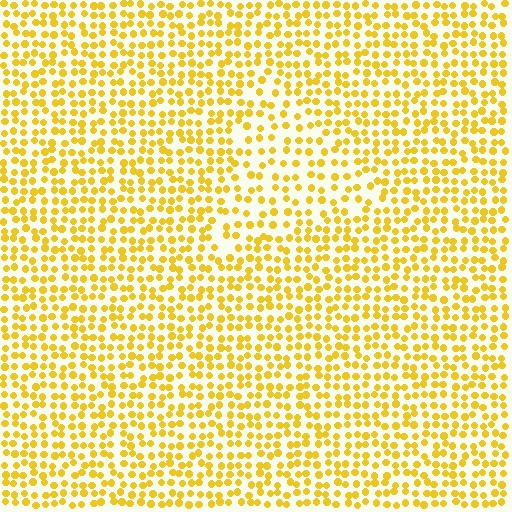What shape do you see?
I see a triangle.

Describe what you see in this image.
The image contains small yellow elements arranged at two different densities. A triangle-shaped region is visible where the elements are less densely packed than the surrounding area.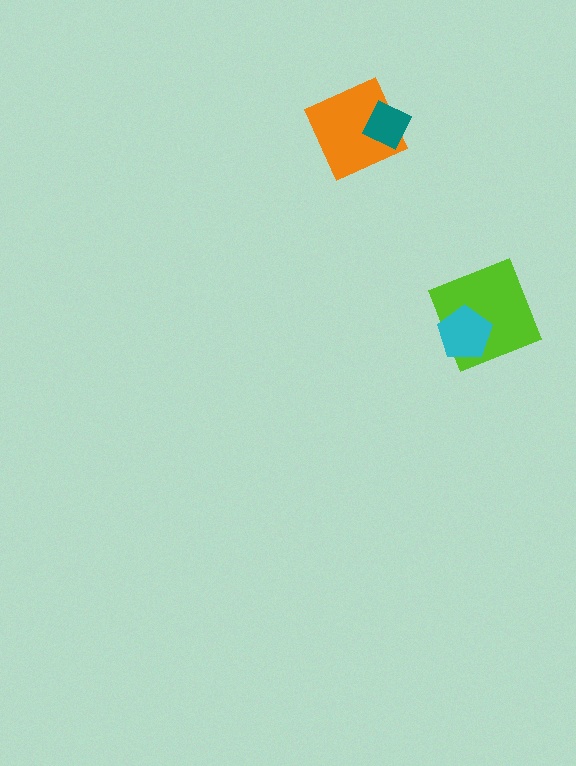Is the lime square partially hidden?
Yes, it is partially covered by another shape.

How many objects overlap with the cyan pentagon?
1 object overlaps with the cyan pentagon.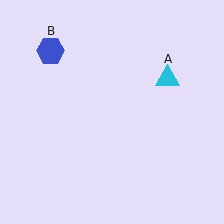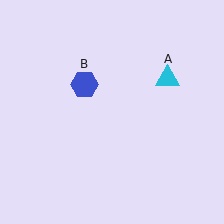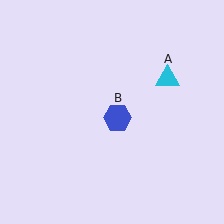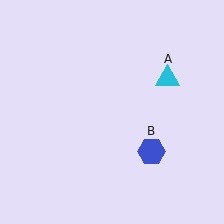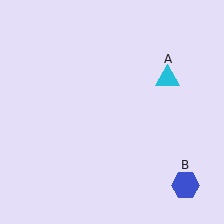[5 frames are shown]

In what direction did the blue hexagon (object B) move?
The blue hexagon (object B) moved down and to the right.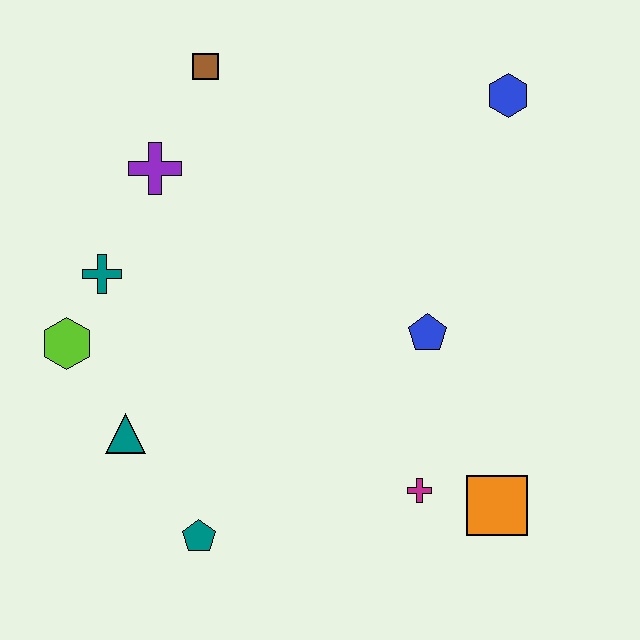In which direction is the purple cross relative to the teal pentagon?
The purple cross is above the teal pentagon.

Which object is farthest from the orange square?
The brown square is farthest from the orange square.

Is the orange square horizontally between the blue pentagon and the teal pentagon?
No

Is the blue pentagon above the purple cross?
No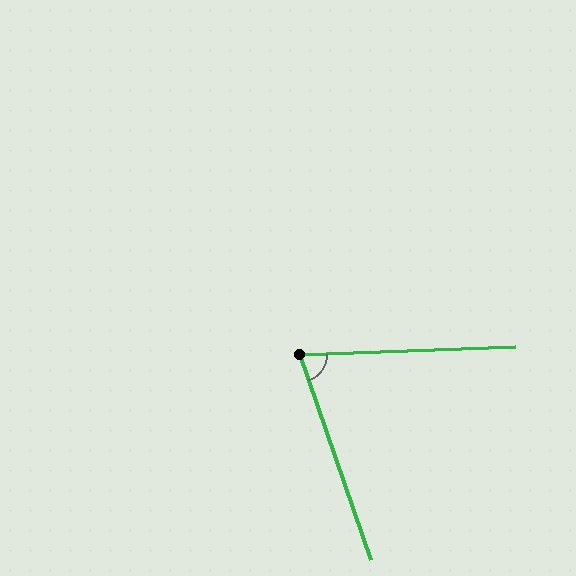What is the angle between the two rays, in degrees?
Approximately 73 degrees.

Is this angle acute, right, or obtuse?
It is acute.